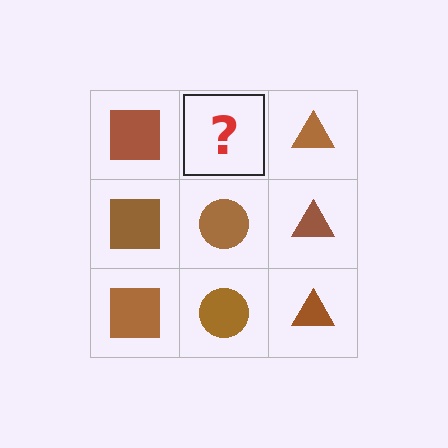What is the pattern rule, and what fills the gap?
The rule is that each column has a consistent shape. The gap should be filled with a brown circle.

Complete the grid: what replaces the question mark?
The question mark should be replaced with a brown circle.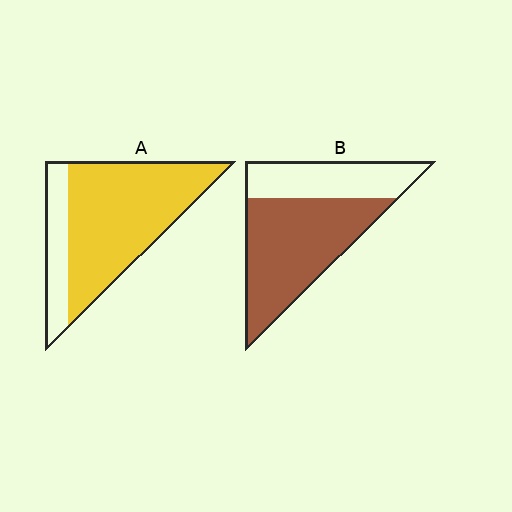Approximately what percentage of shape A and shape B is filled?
A is approximately 75% and B is approximately 65%.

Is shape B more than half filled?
Yes.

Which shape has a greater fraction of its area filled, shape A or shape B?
Shape A.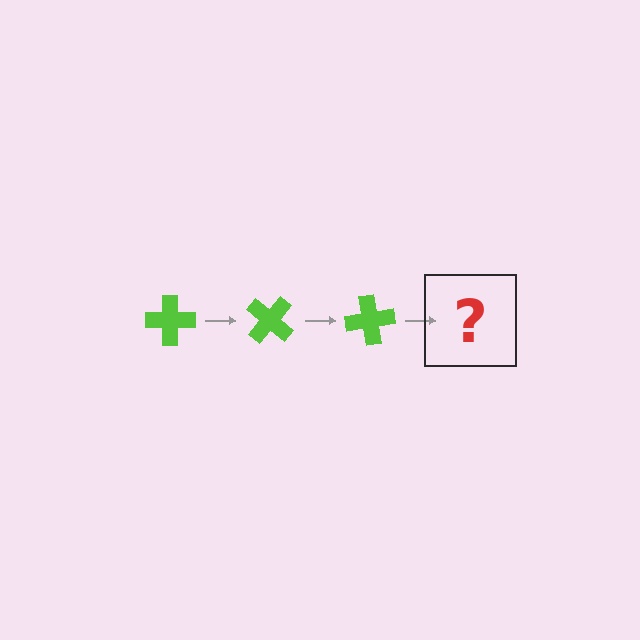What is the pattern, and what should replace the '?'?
The pattern is that the cross rotates 40 degrees each step. The '?' should be a lime cross rotated 120 degrees.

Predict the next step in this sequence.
The next step is a lime cross rotated 120 degrees.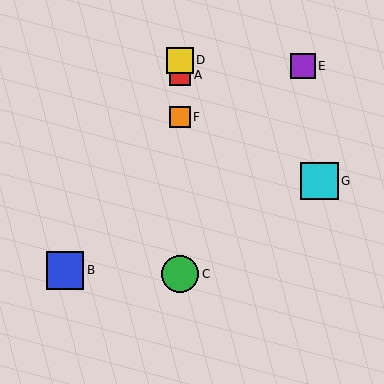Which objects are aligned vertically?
Objects A, C, D, F are aligned vertically.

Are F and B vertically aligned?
No, F is at x≈180 and B is at x≈65.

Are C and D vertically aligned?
Yes, both are at x≈180.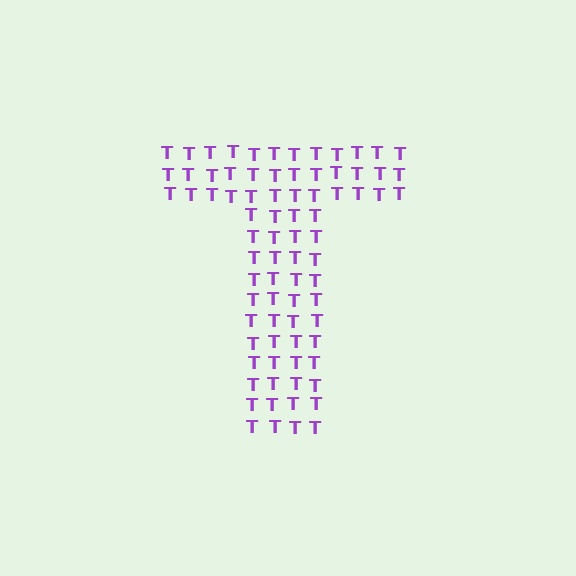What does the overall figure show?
The overall figure shows the letter T.